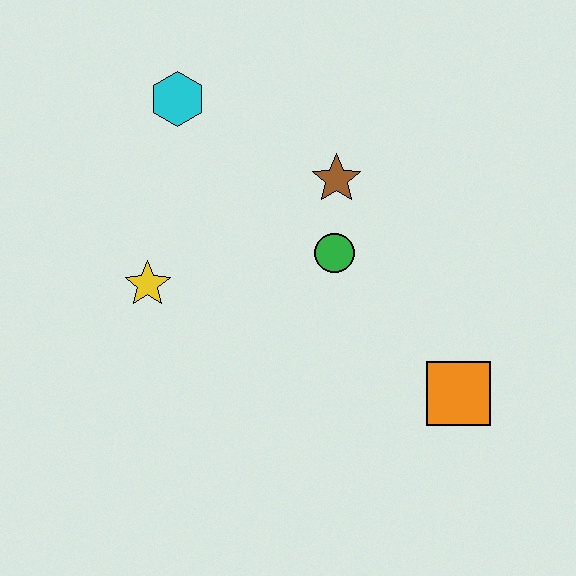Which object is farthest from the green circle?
The cyan hexagon is farthest from the green circle.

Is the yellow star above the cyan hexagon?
No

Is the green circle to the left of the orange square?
Yes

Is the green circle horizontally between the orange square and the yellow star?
Yes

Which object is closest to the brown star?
The green circle is closest to the brown star.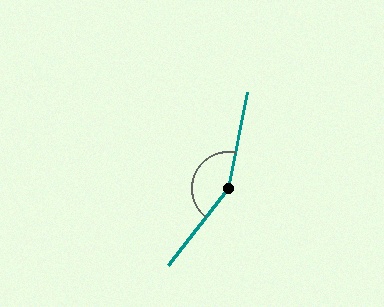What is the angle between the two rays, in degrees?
Approximately 153 degrees.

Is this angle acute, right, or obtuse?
It is obtuse.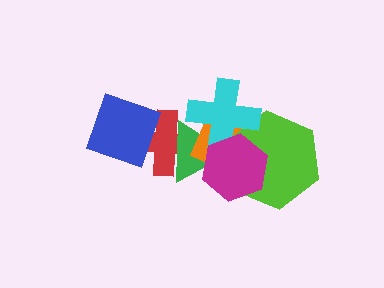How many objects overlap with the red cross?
2 objects overlap with the red cross.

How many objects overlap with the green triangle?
4 objects overlap with the green triangle.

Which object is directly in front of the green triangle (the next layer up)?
The orange square is directly in front of the green triangle.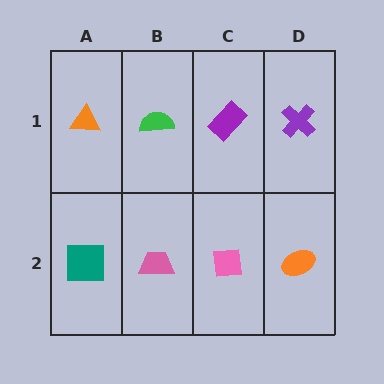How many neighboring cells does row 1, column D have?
2.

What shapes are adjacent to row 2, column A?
An orange triangle (row 1, column A), a pink trapezoid (row 2, column B).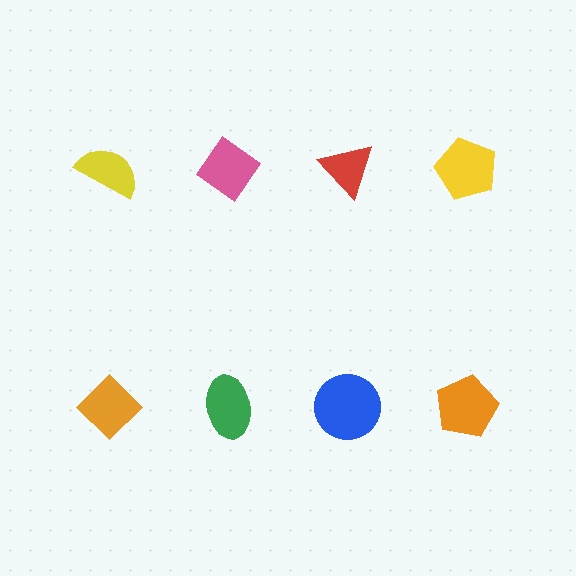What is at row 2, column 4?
An orange pentagon.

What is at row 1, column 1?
A yellow semicircle.